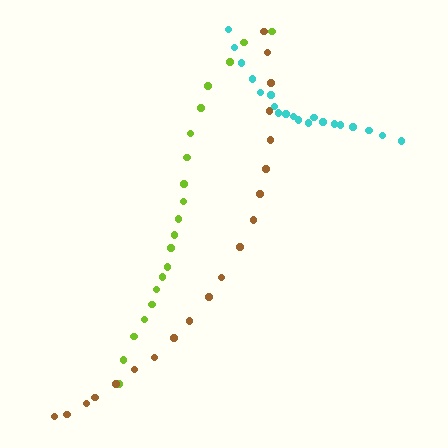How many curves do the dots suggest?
There are 3 distinct paths.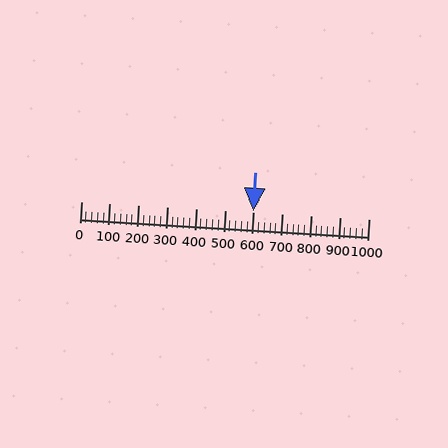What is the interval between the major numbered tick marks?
The major tick marks are spaced 100 units apart.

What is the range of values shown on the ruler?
The ruler shows values from 0 to 1000.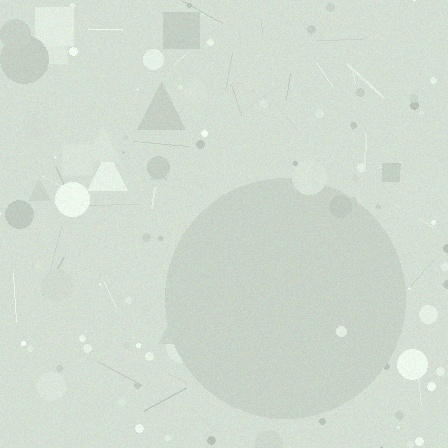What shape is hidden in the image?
A circle is hidden in the image.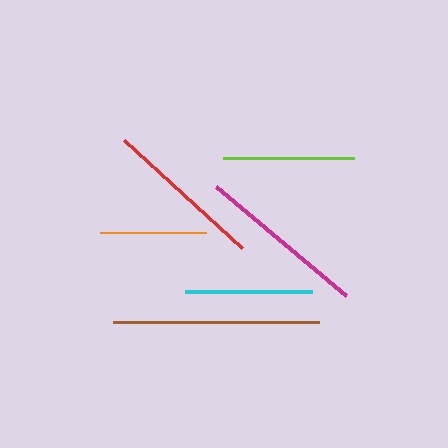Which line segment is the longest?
The brown line is the longest at approximately 205 pixels.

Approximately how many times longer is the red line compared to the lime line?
The red line is approximately 1.2 times the length of the lime line.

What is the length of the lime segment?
The lime segment is approximately 131 pixels long.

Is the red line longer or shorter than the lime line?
The red line is longer than the lime line.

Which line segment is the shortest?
The orange line is the shortest at approximately 106 pixels.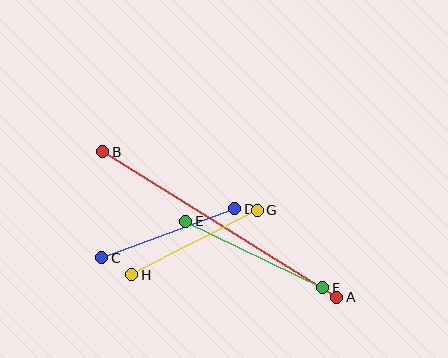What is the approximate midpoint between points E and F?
The midpoint is at approximately (254, 254) pixels.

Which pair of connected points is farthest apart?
Points A and B are farthest apart.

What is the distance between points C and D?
The distance is approximately 142 pixels.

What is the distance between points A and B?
The distance is approximately 275 pixels.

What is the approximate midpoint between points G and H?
The midpoint is at approximately (195, 243) pixels.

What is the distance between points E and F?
The distance is approximately 152 pixels.